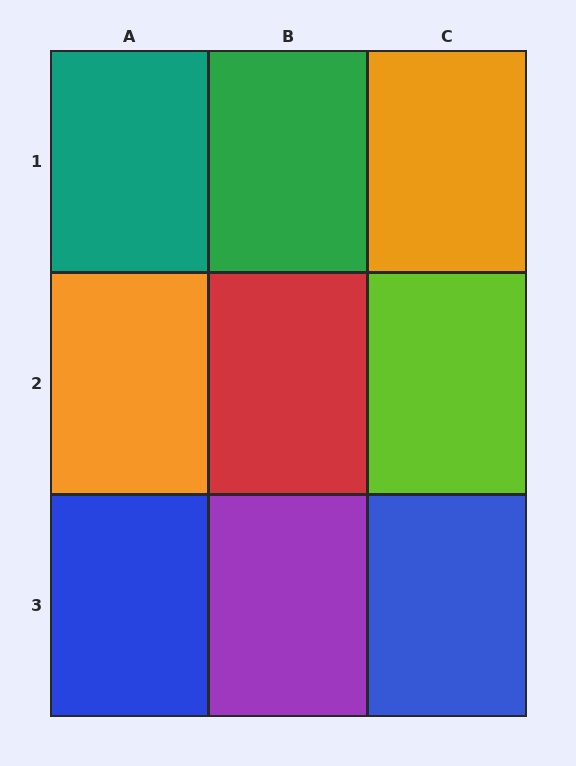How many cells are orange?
2 cells are orange.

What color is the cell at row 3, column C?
Blue.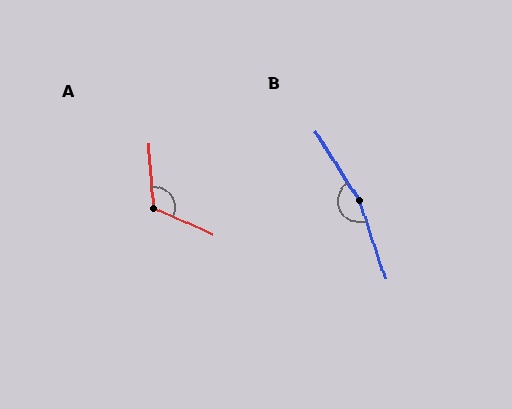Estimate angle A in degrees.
Approximately 117 degrees.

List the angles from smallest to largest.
A (117°), B (166°).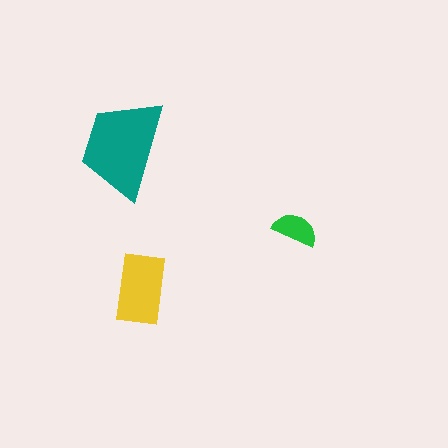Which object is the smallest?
The green semicircle.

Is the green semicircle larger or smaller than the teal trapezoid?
Smaller.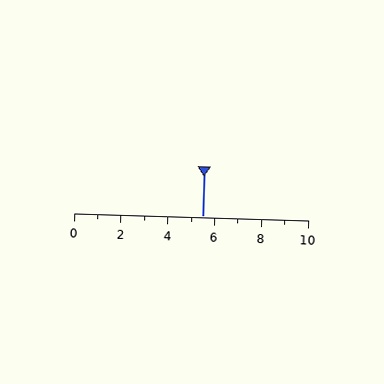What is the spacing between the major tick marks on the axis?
The major ticks are spaced 2 apart.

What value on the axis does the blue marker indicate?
The marker indicates approximately 5.5.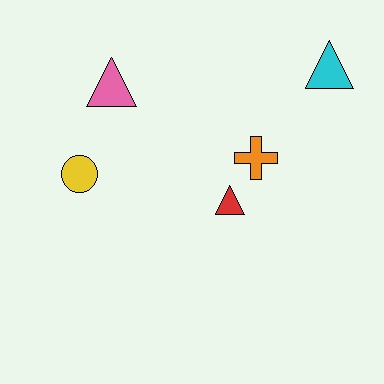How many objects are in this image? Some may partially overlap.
There are 5 objects.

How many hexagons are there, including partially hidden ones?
There are no hexagons.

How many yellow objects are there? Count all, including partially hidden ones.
There is 1 yellow object.